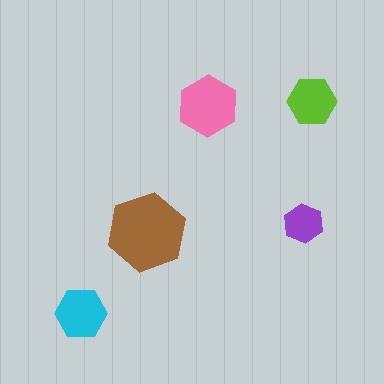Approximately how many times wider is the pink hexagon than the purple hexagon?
About 1.5 times wider.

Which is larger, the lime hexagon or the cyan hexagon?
The cyan one.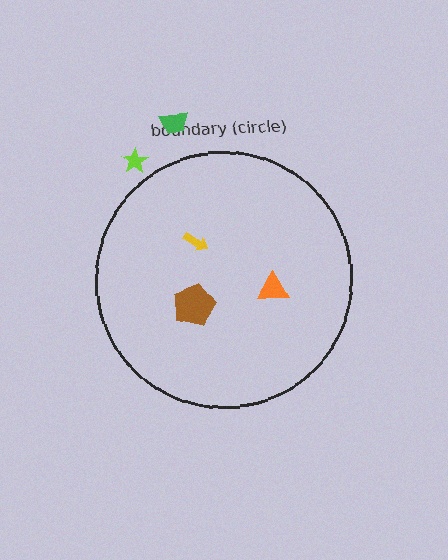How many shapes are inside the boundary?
3 inside, 2 outside.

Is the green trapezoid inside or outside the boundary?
Outside.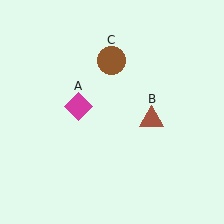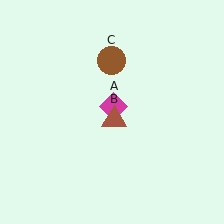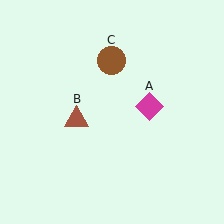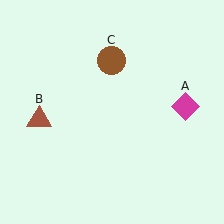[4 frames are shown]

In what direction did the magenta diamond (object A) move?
The magenta diamond (object A) moved right.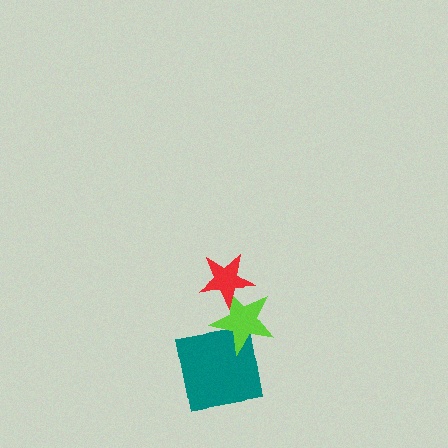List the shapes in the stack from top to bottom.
From top to bottom: the red star, the lime star, the teal square.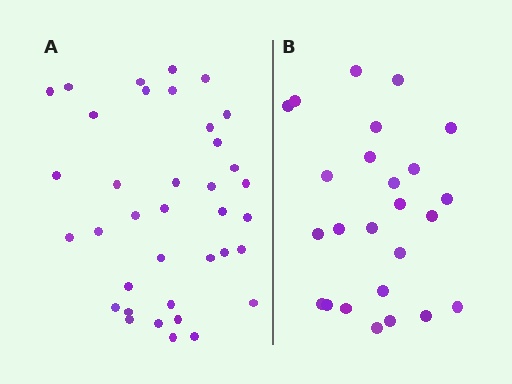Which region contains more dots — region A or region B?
Region A (the left region) has more dots.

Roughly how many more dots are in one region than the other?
Region A has roughly 12 or so more dots than region B.